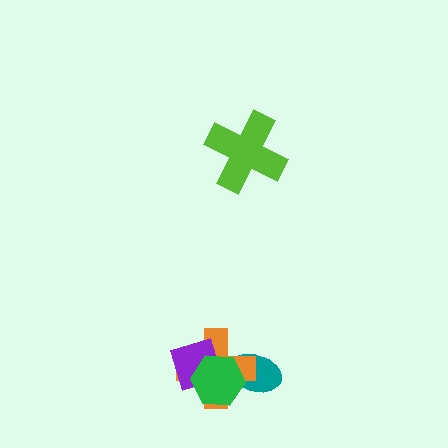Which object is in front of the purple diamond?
The green hexagon is in front of the purple diamond.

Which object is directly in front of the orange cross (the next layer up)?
The purple diamond is directly in front of the orange cross.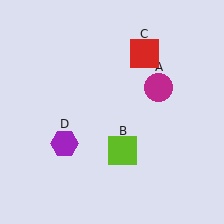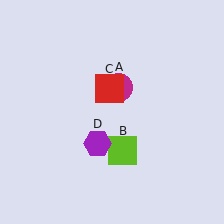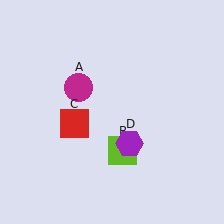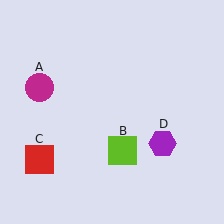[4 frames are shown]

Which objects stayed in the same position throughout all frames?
Lime square (object B) remained stationary.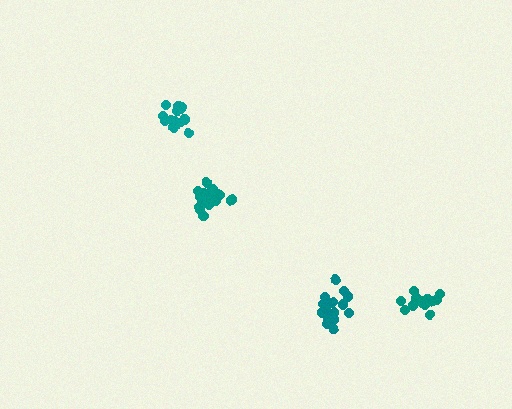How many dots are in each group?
Group 1: 14 dots, Group 2: 16 dots, Group 3: 17 dots, Group 4: 18 dots (65 total).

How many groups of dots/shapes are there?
There are 4 groups.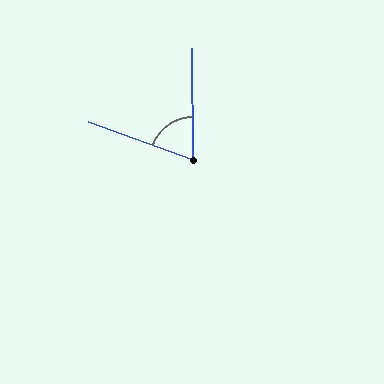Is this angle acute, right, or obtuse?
It is acute.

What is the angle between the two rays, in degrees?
Approximately 70 degrees.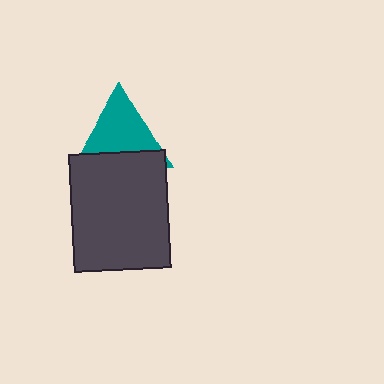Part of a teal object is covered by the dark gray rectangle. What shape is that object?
It is a triangle.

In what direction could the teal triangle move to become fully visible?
The teal triangle could move up. That would shift it out from behind the dark gray rectangle entirely.